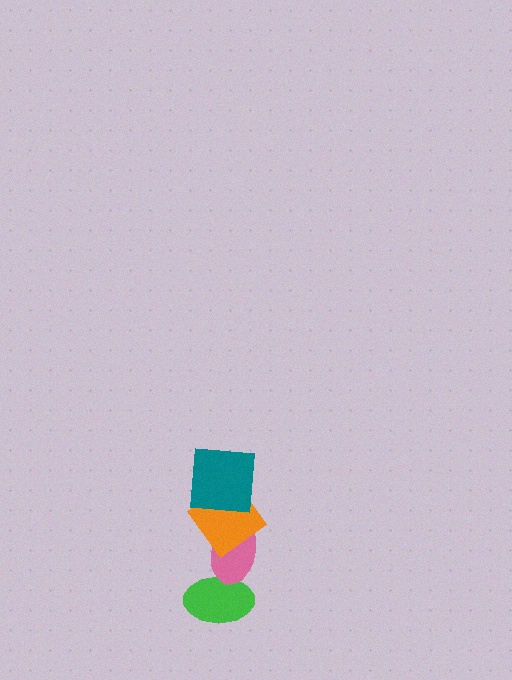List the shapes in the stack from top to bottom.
From top to bottom: the teal square, the orange diamond, the pink ellipse, the green ellipse.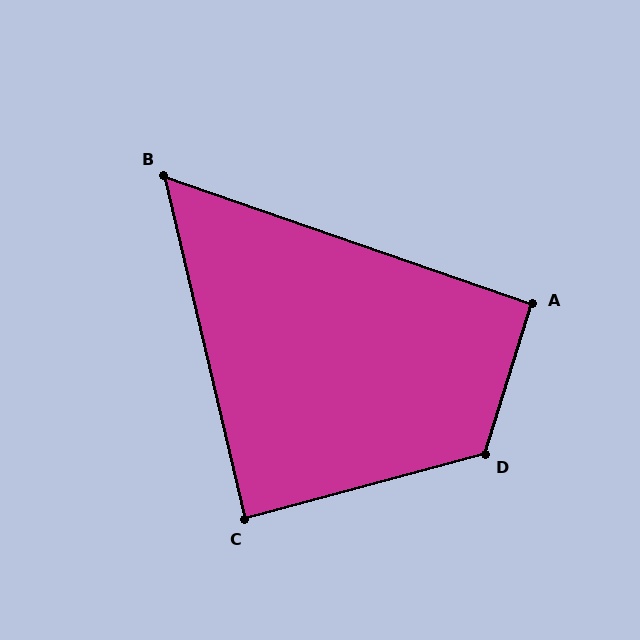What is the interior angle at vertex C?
Approximately 88 degrees (approximately right).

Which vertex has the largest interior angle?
D, at approximately 122 degrees.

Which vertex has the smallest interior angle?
B, at approximately 58 degrees.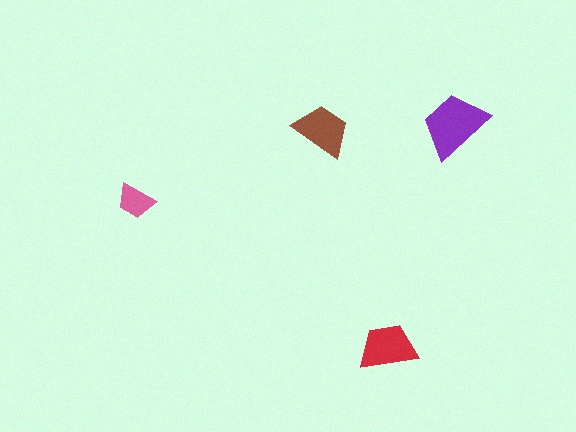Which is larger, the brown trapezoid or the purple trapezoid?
The purple one.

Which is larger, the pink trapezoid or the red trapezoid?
The red one.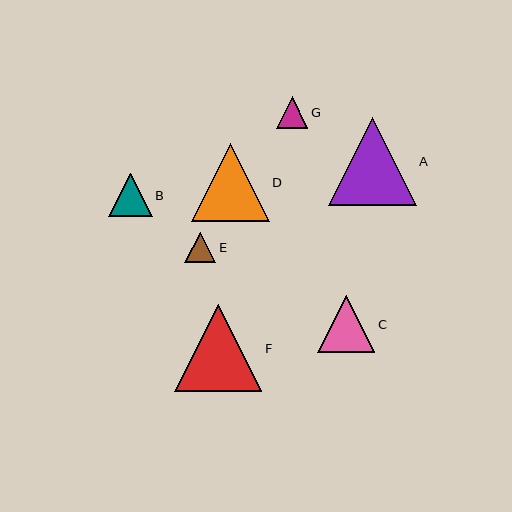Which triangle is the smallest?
Triangle E is the smallest with a size of approximately 31 pixels.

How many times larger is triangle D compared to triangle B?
Triangle D is approximately 1.8 times the size of triangle B.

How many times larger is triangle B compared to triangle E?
Triangle B is approximately 1.4 times the size of triangle E.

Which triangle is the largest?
Triangle A is the largest with a size of approximately 88 pixels.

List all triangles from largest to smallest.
From largest to smallest: A, F, D, C, B, G, E.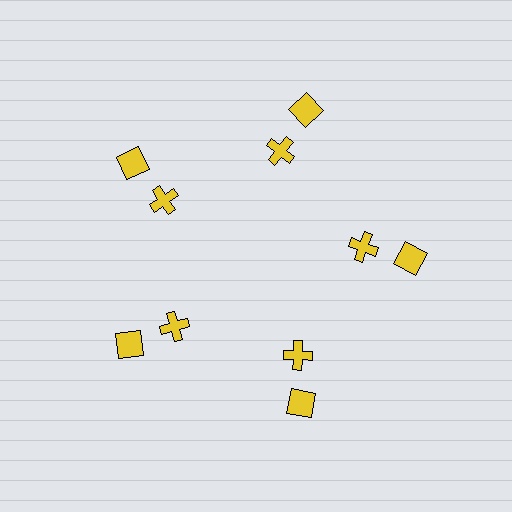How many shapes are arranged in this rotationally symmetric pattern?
There are 10 shapes, arranged in 5 groups of 2.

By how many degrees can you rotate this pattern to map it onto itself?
The pattern maps onto itself every 72 degrees of rotation.